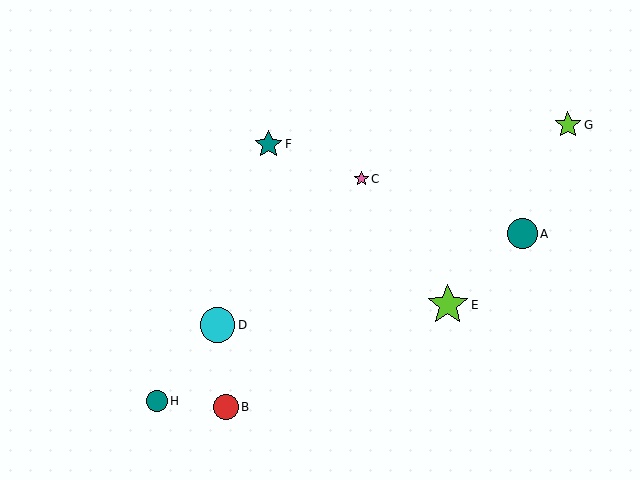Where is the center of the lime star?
The center of the lime star is at (568, 125).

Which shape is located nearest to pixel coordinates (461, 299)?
The lime star (labeled E) at (448, 305) is nearest to that location.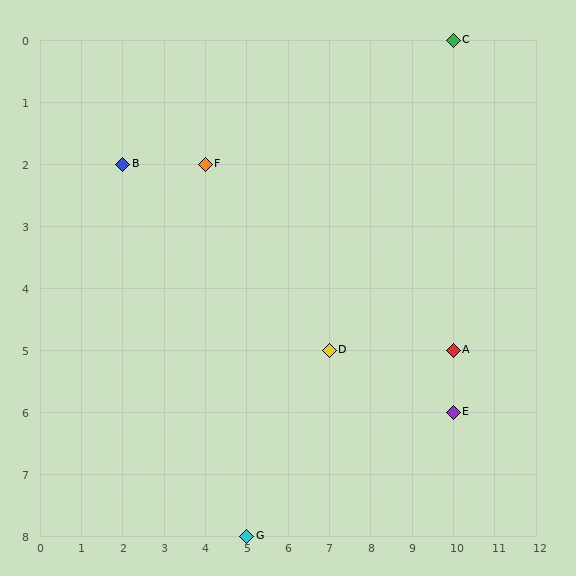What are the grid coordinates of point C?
Point C is at grid coordinates (10, 0).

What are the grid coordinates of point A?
Point A is at grid coordinates (10, 5).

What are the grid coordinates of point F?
Point F is at grid coordinates (4, 2).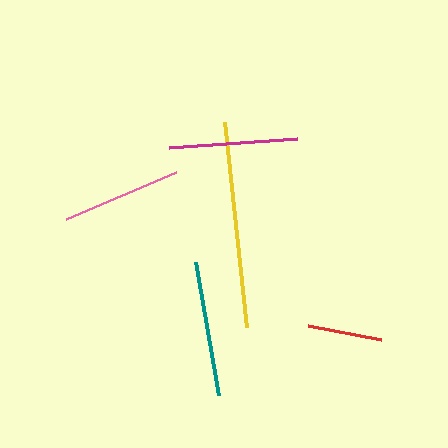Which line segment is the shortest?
The red line is the shortest at approximately 75 pixels.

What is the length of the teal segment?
The teal segment is approximately 135 pixels long.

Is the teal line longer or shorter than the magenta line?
The teal line is longer than the magenta line.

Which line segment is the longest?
The yellow line is the longest at approximately 206 pixels.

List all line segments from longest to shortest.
From longest to shortest: yellow, teal, magenta, pink, red.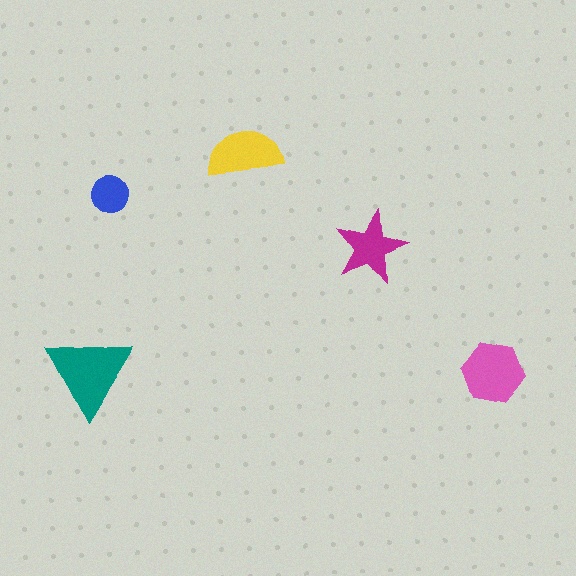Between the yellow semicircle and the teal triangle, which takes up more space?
The teal triangle.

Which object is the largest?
The teal triangle.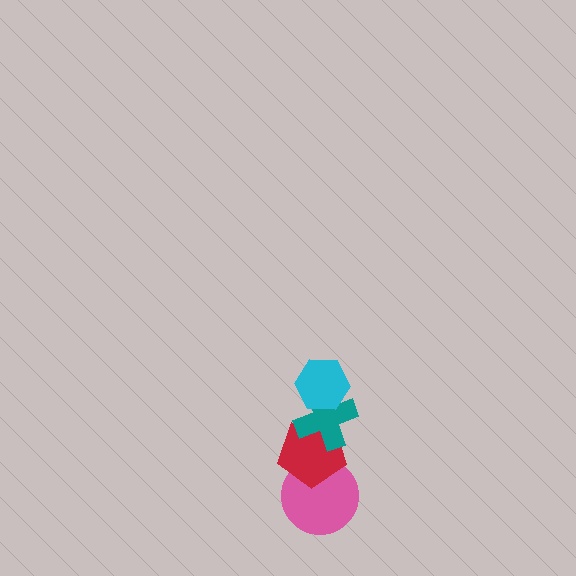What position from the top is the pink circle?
The pink circle is 4th from the top.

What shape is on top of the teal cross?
The cyan hexagon is on top of the teal cross.